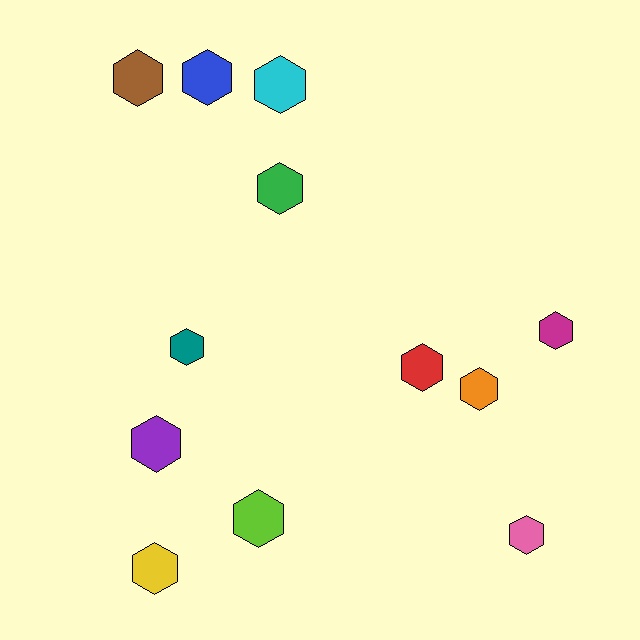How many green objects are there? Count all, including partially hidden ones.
There is 1 green object.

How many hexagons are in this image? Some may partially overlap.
There are 12 hexagons.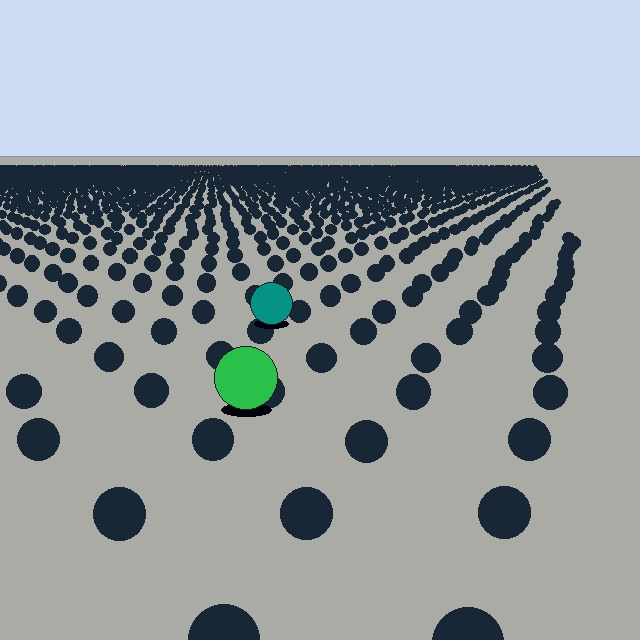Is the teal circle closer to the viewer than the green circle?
No. The green circle is closer — you can tell from the texture gradient: the ground texture is coarser near it.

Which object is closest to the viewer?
The green circle is closest. The texture marks near it are larger and more spread out.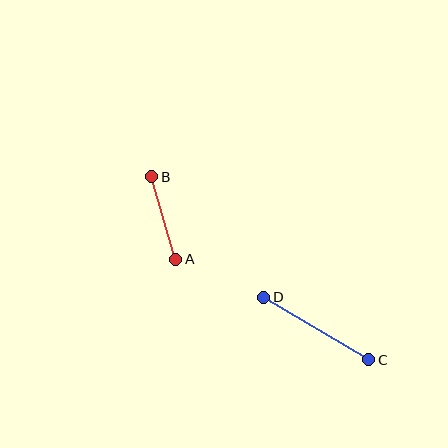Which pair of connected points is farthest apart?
Points C and D are farthest apart.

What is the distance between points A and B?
The distance is approximately 86 pixels.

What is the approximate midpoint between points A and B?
The midpoint is at approximately (164, 218) pixels.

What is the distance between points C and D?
The distance is approximately 122 pixels.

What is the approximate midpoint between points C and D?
The midpoint is at approximately (316, 329) pixels.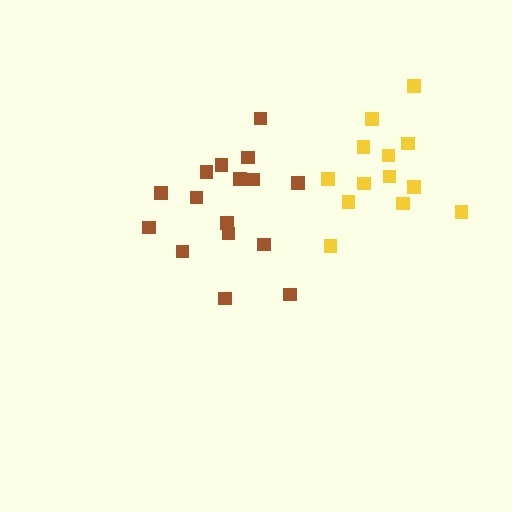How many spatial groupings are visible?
There are 2 spatial groupings.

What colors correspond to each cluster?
The clusters are colored: brown, yellow.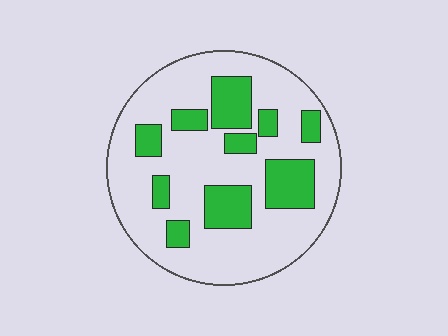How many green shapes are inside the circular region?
10.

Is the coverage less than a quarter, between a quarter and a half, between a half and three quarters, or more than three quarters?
Between a quarter and a half.